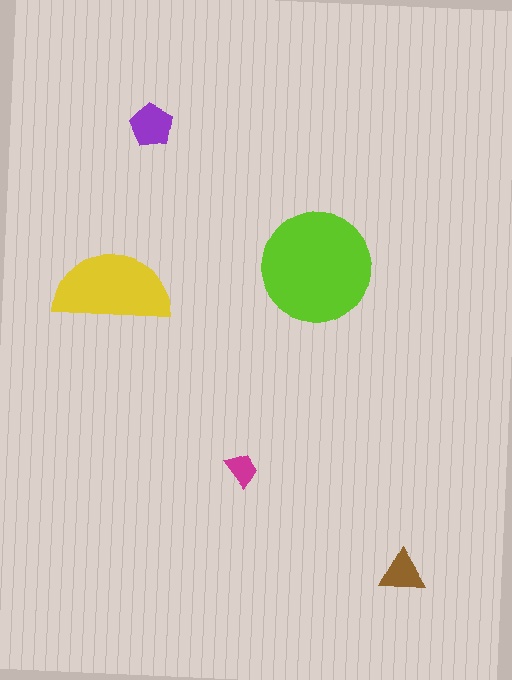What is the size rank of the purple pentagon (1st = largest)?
3rd.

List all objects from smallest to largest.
The magenta trapezoid, the brown triangle, the purple pentagon, the yellow semicircle, the lime circle.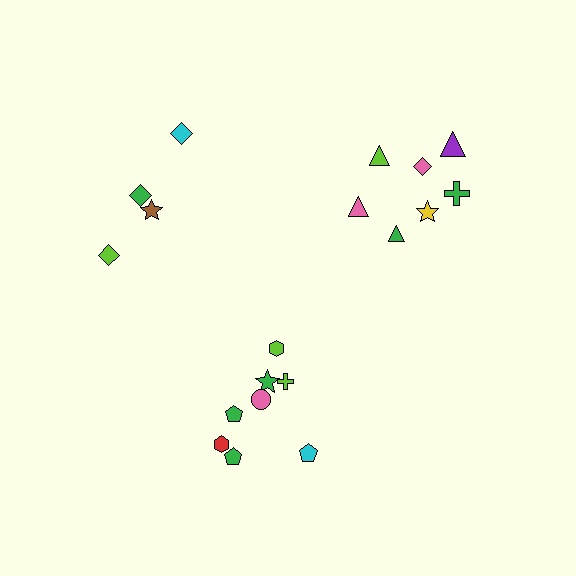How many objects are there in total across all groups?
There are 19 objects.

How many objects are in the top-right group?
There are 7 objects.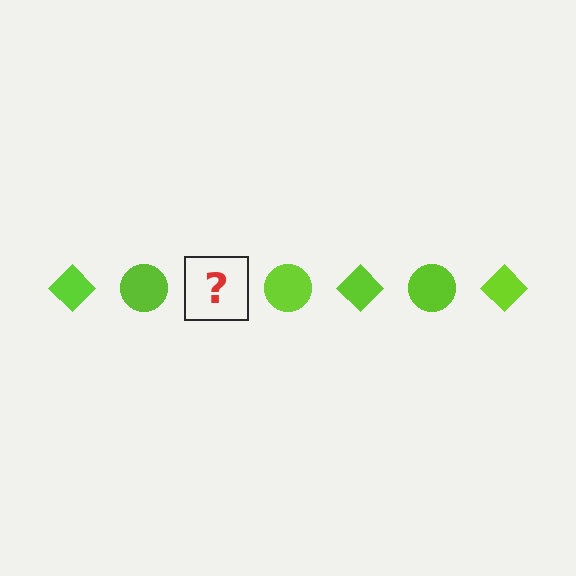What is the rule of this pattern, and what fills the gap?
The rule is that the pattern cycles through diamond, circle shapes in lime. The gap should be filled with a lime diamond.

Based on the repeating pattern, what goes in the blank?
The blank should be a lime diamond.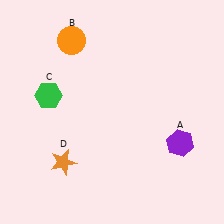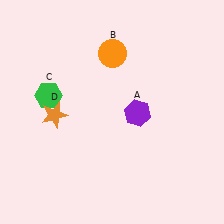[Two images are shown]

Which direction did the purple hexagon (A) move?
The purple hexagon (A) moved left.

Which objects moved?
The objects that moved are: the purple hexagon (A), the orange circle (B), the orange star (D).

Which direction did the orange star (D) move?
The orange star (D) moved up.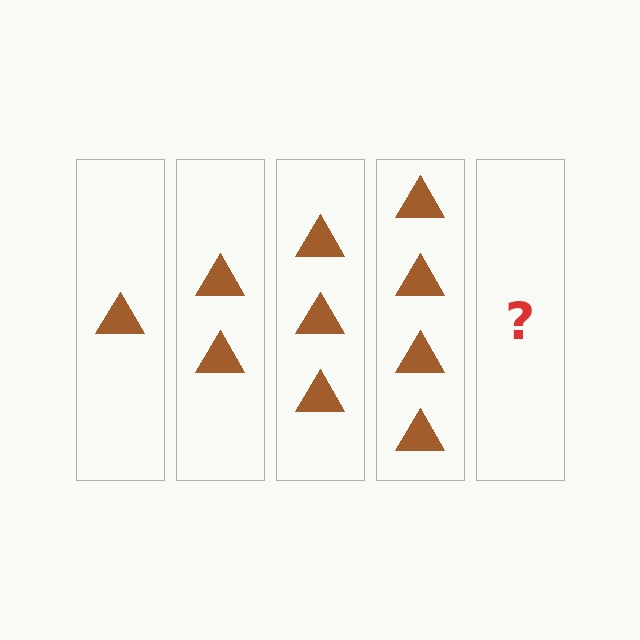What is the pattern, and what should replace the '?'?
The pattern is that each step adds one more triangle. The '?' should be 5 triangles.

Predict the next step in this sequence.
The next step is 5 triangles.